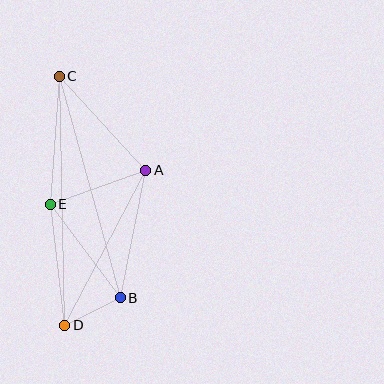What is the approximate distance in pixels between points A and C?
The distance between A and C is approximately 127 pixels.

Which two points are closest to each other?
Points B and D are closest to each other.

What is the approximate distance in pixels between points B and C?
The distance between B and C is approximately 230 pixels.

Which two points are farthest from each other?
Points C and D are farthest from each other.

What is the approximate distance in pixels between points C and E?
The distance between C and E is approximately 128 pixels.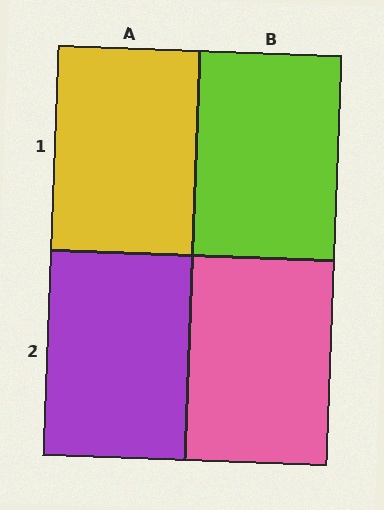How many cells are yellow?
1 cell is yellow.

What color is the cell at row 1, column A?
Yellow.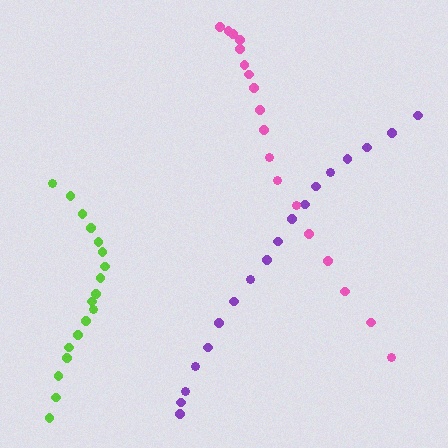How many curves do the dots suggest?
There are 3 distinct paths.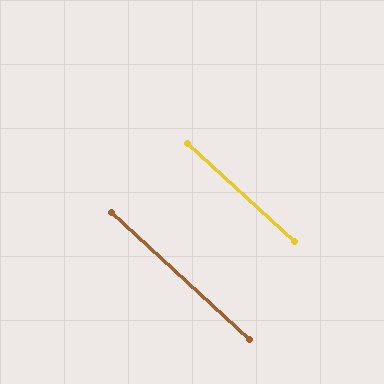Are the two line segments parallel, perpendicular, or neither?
Parallel — their directions differ by only 0.2°.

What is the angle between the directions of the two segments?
Approximately 0 degrees.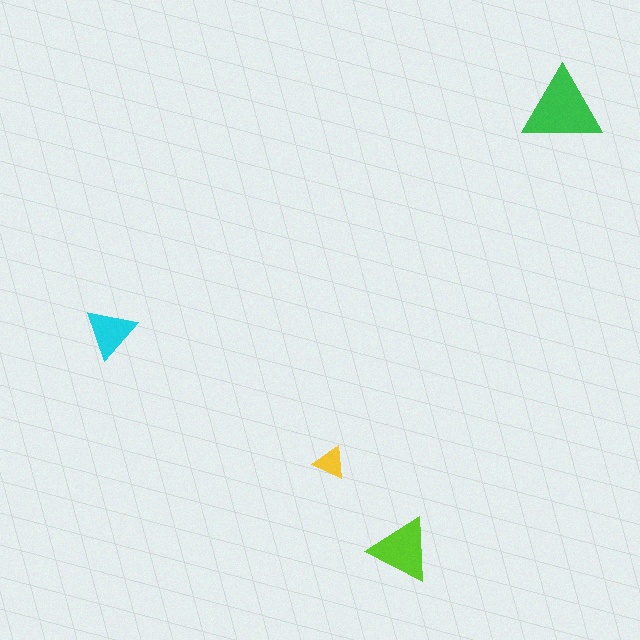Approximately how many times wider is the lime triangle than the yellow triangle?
About 2 times wider.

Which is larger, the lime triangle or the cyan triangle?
The lime one.